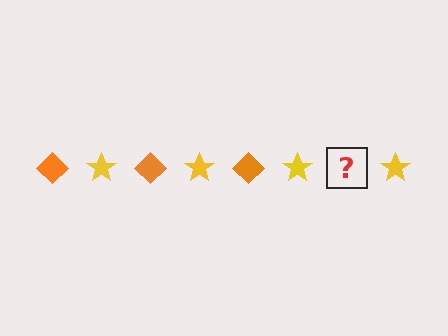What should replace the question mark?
The question mark should be replaced with an orange diamond.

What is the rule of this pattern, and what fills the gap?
The rule is that the pattern alternates between orange diamond and yellow star. The gap should be filled with an orange diamond.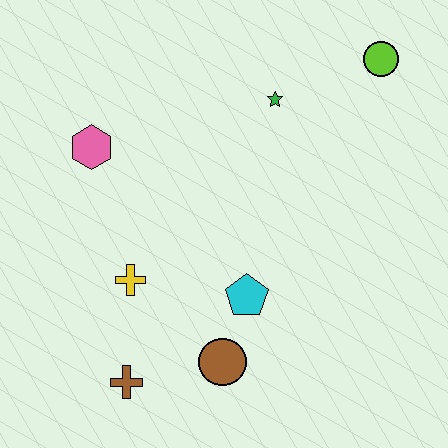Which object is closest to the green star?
The lime circle is closest to the green star.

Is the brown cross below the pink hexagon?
Yes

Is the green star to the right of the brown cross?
Yes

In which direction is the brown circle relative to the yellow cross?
The brown circle is to the right of the yellow cross.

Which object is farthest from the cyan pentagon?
The lime circle is farthest from the cyan pentagon.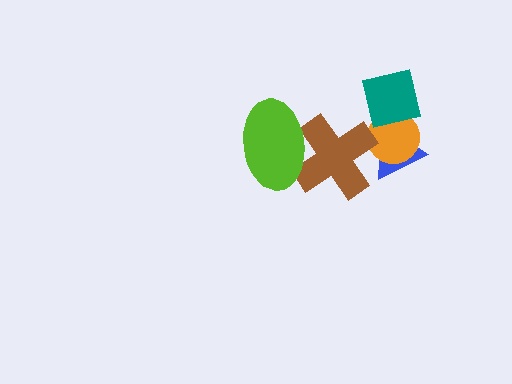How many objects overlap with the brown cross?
3 objects overlap with the brown cross.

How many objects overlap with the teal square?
2 objects overlap with the teal square.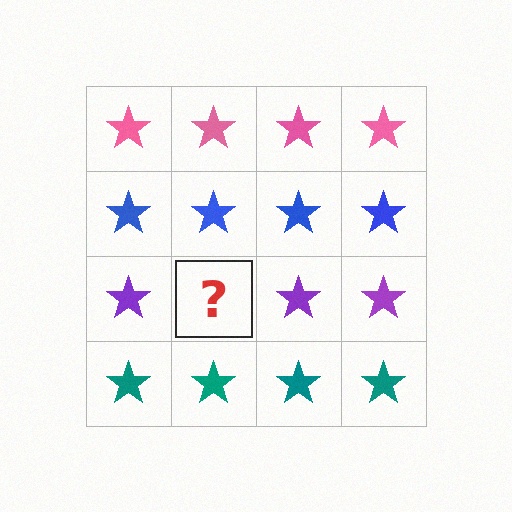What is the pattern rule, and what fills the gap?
The rule is that each row has a consistent color. The gap should be filled with a purple star.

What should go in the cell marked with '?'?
The missing cell should contain a purple star.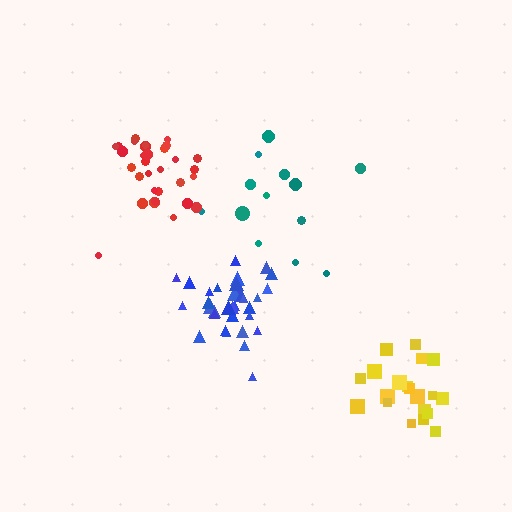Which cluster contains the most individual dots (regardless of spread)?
Blue (34).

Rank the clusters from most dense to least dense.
blue, red, yellow, teal.